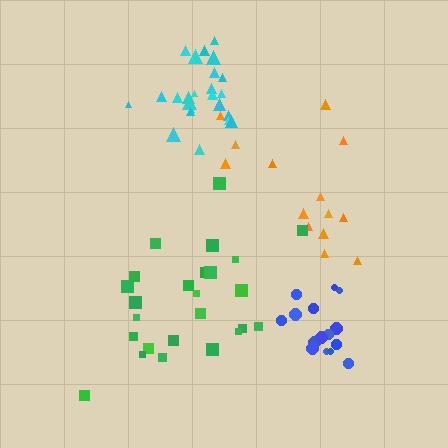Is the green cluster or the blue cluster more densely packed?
Blue.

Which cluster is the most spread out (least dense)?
Orange.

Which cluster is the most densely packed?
Cyan.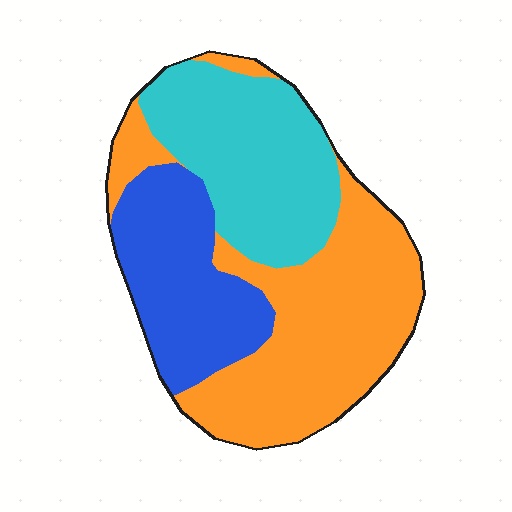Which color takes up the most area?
Orange, at roughly 45%.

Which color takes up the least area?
Blue, at roughly 25%.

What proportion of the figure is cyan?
Cyan takes up about one third (1/3) of the figure.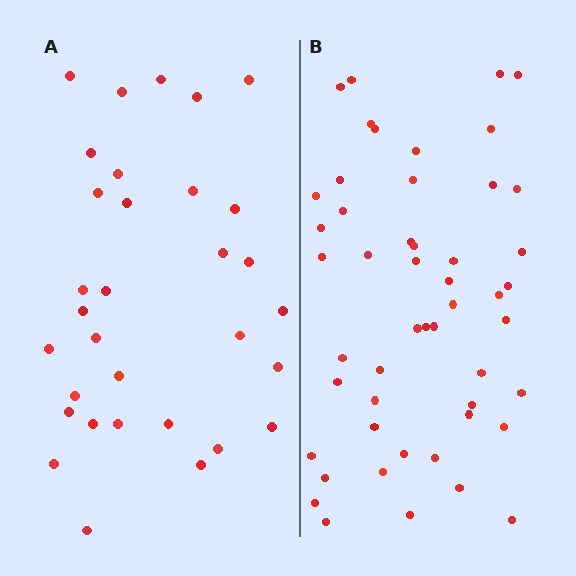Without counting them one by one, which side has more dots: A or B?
Region B (the right region) has more dots.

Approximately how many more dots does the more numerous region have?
Region B has approximately 20 more dots than region A.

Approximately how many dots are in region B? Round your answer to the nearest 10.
About 50 dots.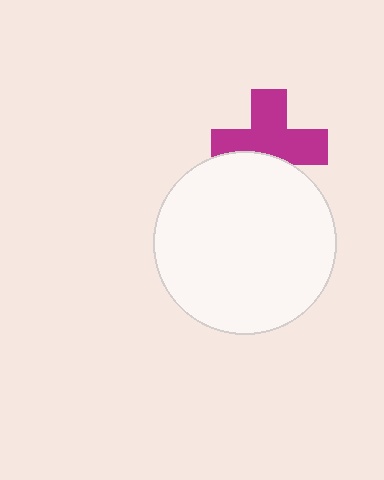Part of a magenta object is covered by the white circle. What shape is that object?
It is a cross.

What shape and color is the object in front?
The object in front is a white circle.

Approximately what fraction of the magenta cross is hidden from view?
Roughly 33% of the magenta cross is hidden behind the white circle.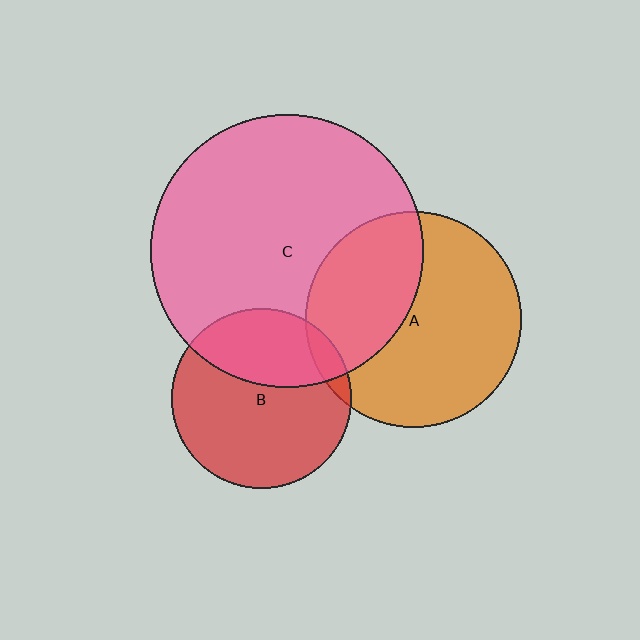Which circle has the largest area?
Circle C (pink).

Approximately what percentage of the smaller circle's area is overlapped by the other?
Approximately 35%.